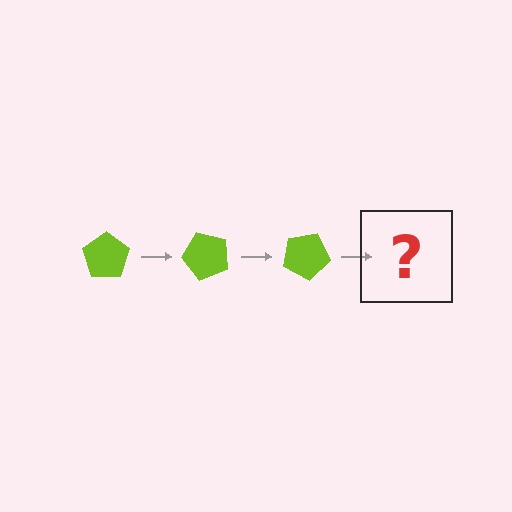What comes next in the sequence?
The next element should be a lime pentagon rotated 150 degrees.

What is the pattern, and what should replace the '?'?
The pattern is that the pentagon rotates 50 degrees each step. The '?' should be a lime pentagon rotated 150 degrees.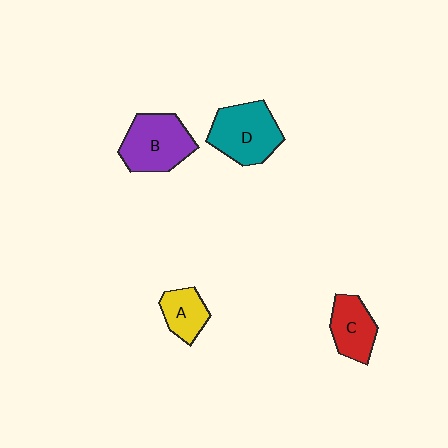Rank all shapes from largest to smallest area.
From largest to smallest: B (purple), D (teal), C (red), A (yellow).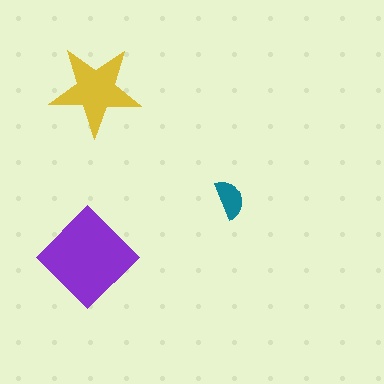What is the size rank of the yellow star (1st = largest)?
2nd.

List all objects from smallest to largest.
The teal semicircle, the yellow star, the purple diamond.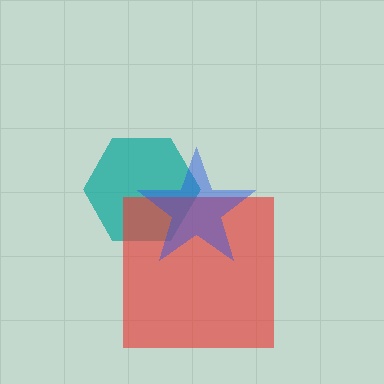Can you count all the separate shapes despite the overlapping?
Yes, there are 3 separate shapes.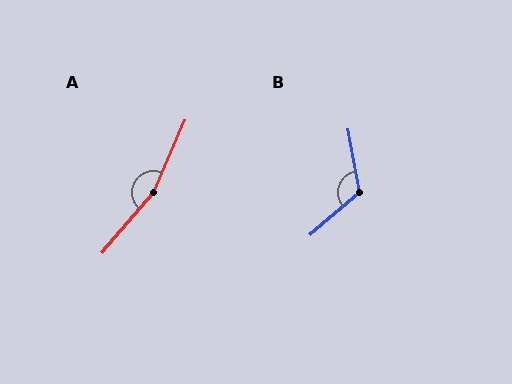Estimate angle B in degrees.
Approximately 121 degrees.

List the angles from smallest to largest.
B (121°), A (164°).